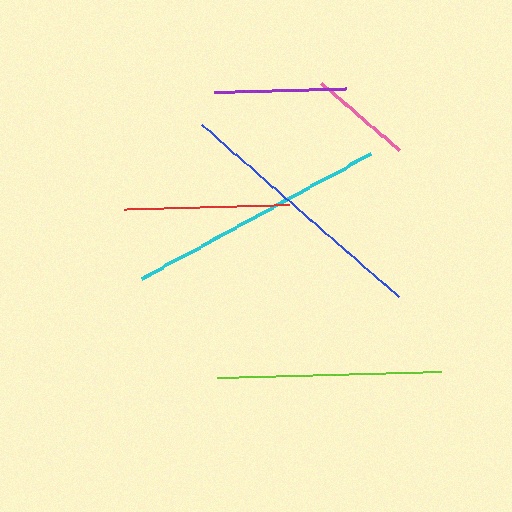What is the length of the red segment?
The red segment is approximately 165 pixels long.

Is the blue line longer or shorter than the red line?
The blue line is longer than the red line.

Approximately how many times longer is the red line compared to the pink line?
The red line is approximately 1.6 times the length of the pink line.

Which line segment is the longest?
The blue line is the longest at approximately 262 pixels.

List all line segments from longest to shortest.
From longest to shortest: blue, cyan, lime, red, purple, pink.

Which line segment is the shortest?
The pink line is the shortest at approximately 103 pixels.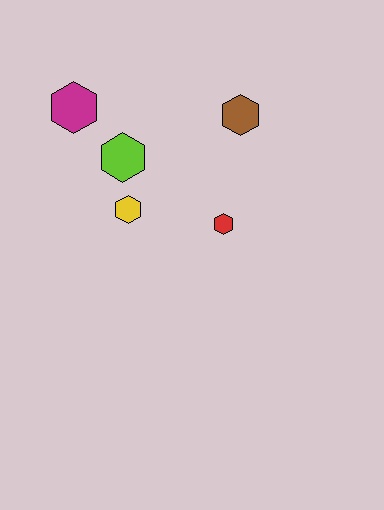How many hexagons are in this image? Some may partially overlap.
There are 5 hexagons.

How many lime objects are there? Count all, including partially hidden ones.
There is 1 lime object.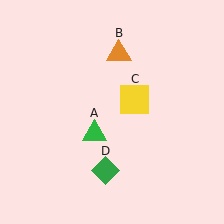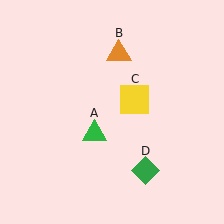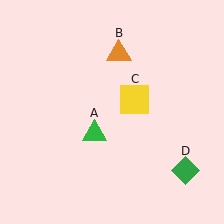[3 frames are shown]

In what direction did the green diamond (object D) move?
The green diamond (object D) moved right.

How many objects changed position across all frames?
1 object changed position: green diamond (object D).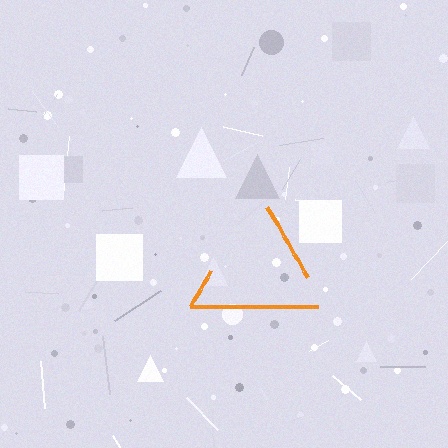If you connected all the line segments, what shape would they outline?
They would outline a triangle.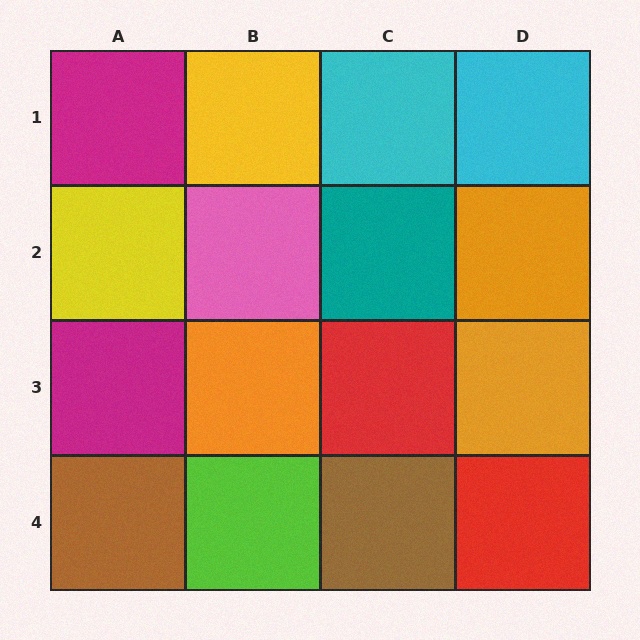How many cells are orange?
3 cells are orange.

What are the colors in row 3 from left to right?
Magenta, orange, red, orange.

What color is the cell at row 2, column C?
Teal.